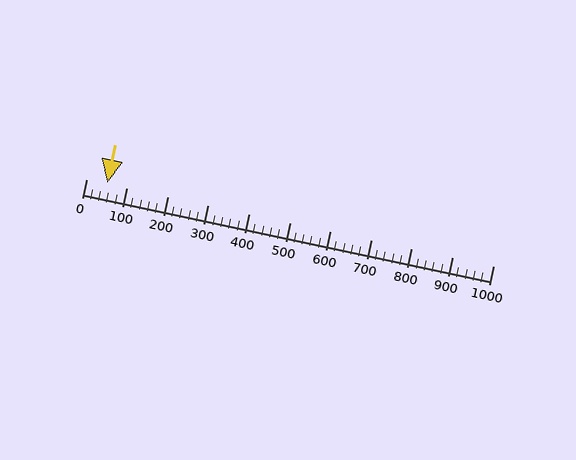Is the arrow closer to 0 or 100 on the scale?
The arrow is closer to 100.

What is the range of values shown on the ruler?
The ruler shows values from 0 to 1000.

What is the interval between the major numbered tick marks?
The major tick marks are spaced 100 units apart.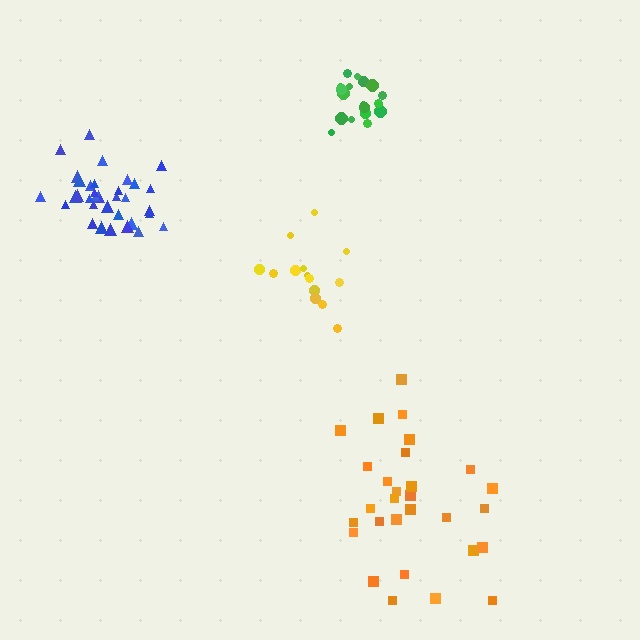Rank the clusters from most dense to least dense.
blue, green, yellow, orange.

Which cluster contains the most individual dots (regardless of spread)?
Blue (35).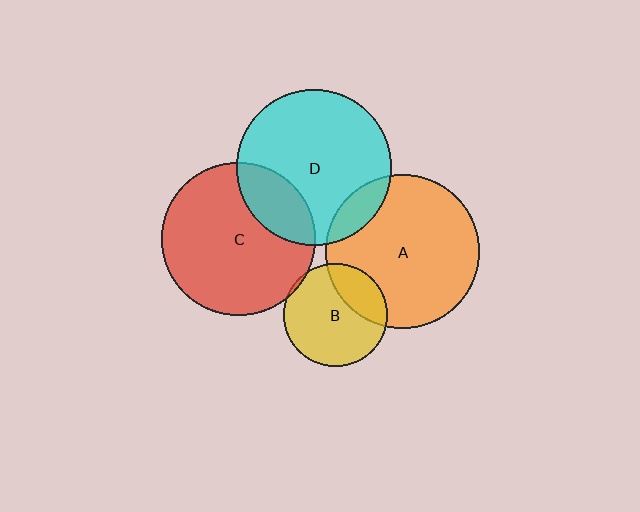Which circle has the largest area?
Circle D (cyan).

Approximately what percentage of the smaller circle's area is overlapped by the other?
Approximately 5%.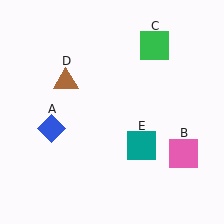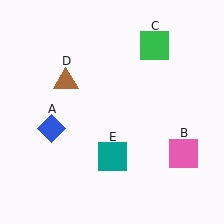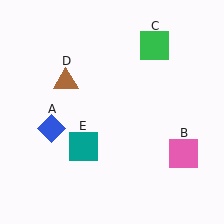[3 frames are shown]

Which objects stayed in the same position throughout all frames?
Blue diamond (object A) and pink square (object B) and green square (object C) and brown triangle (object D) remained stationary.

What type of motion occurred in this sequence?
The teal square (object E) rotated clockwise around the center of the scene.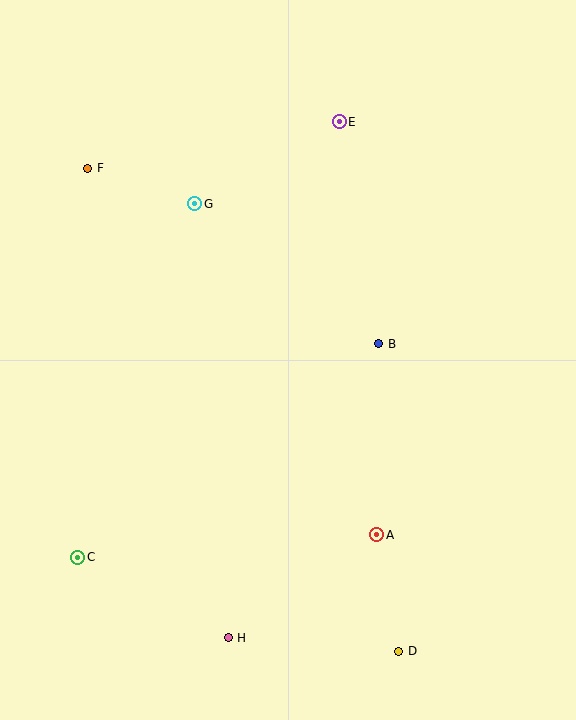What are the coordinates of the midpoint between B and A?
The midpoint between B and A is at (378, 439).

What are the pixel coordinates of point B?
Point B is at (379, 344).